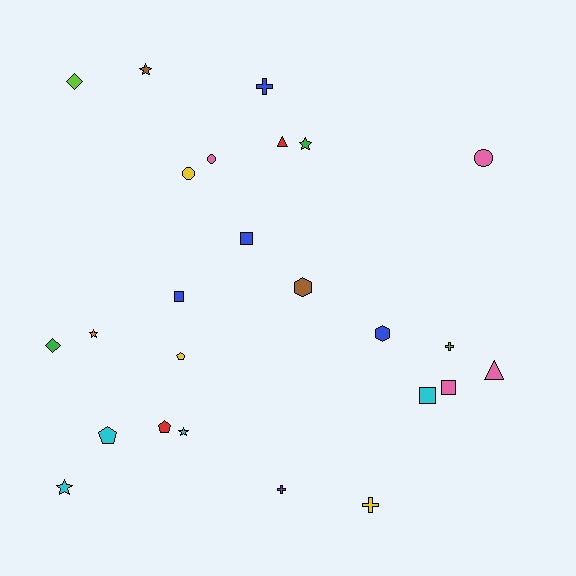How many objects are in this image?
There are 25 objects.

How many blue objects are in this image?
There are 4 blue objects.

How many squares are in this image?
There are 4 squares.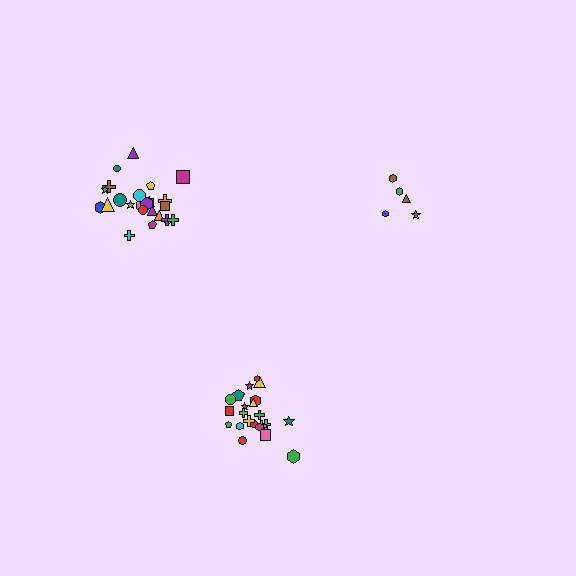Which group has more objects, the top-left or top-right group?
The top-left group.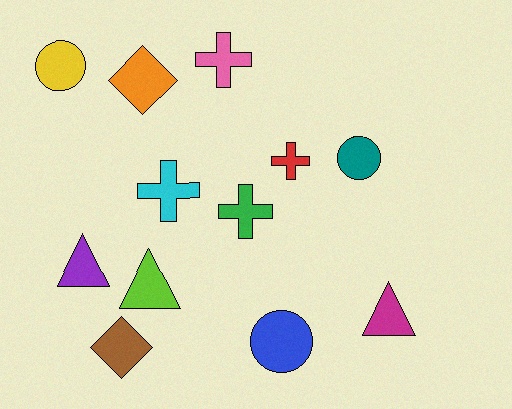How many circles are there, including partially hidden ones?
There are 3 circles.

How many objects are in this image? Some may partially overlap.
There are 12 objects.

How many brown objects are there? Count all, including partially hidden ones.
There is 1 brown object.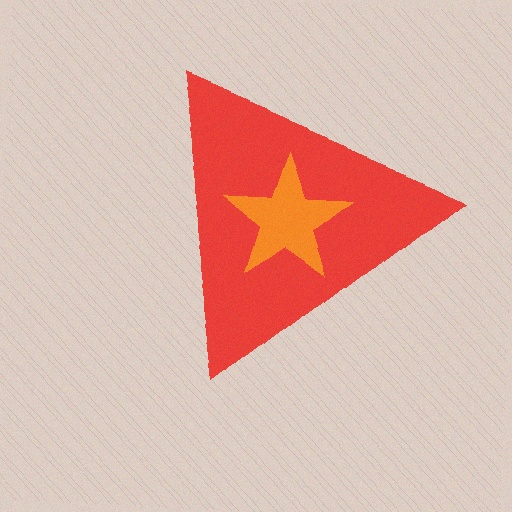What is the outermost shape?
The red triangle.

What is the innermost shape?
The orange star.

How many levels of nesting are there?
2.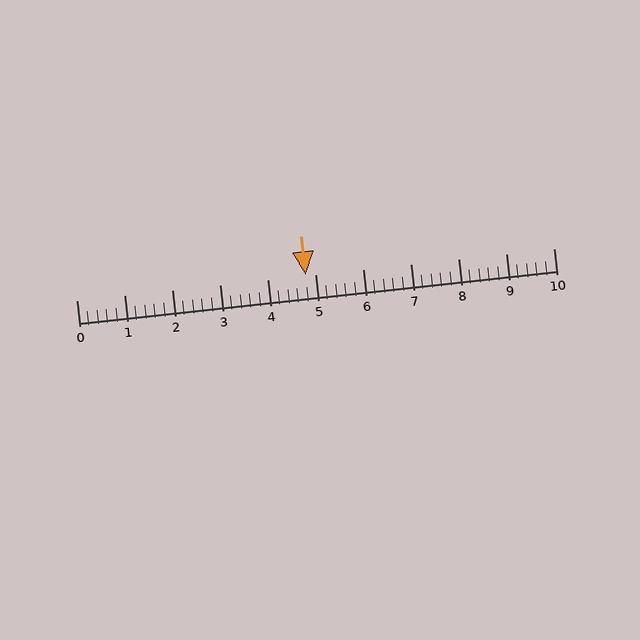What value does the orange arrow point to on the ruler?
The orange arrow points to approximately 4.8.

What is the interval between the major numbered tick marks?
The major tick marks are spaced 1 units apart.